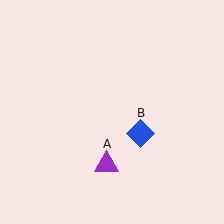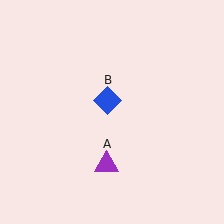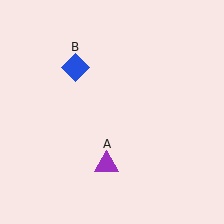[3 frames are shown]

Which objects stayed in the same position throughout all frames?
Purple triangle (object A) remained stationary.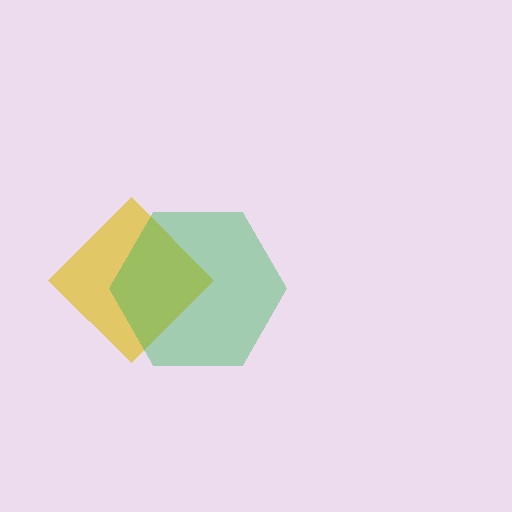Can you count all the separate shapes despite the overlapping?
Yes, there are 2 separate shapes.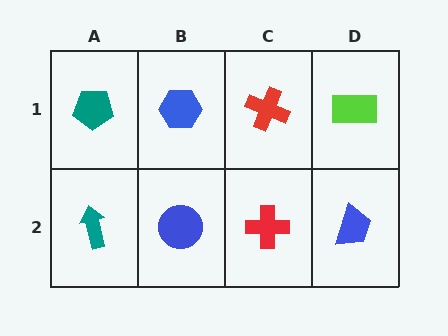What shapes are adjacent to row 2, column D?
A lime rectangle (row 1, column D), a red cross (row 2, column C).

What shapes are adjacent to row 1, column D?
A blue trapezoid (row 2, column D), a red cross (row 1, column C).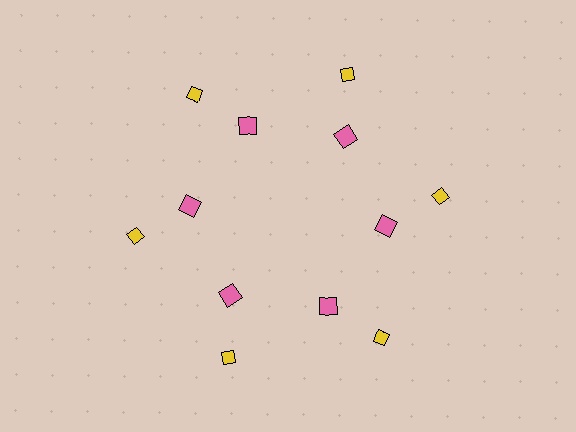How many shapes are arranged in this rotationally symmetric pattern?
There are 12 shapes, arranged in 6 groups of 2.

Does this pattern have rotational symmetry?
Yes, this pattern has 6-fold rotational symmetry. It looks the same after rotating 60 degrees around the center.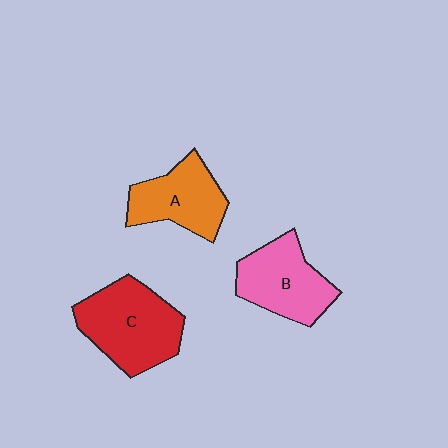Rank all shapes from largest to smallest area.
From largest to smallest: C (red), B (pink), A (orange).